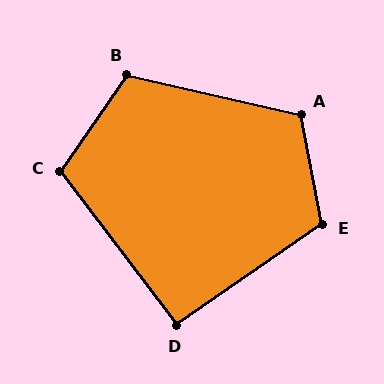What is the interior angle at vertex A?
Approximately 114 degrees (obtuse).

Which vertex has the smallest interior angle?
D, at approximately 93 degrees.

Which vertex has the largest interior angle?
E, at approximately 114 degrees.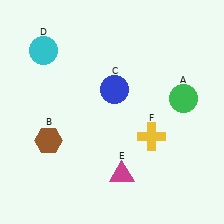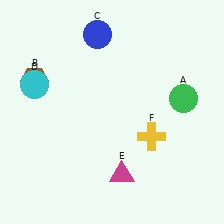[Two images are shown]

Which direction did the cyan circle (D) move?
The cyan circle (D) moved down.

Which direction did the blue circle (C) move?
The blue circle (C) moved up.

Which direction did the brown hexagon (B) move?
The brown hexagon (B) moved up.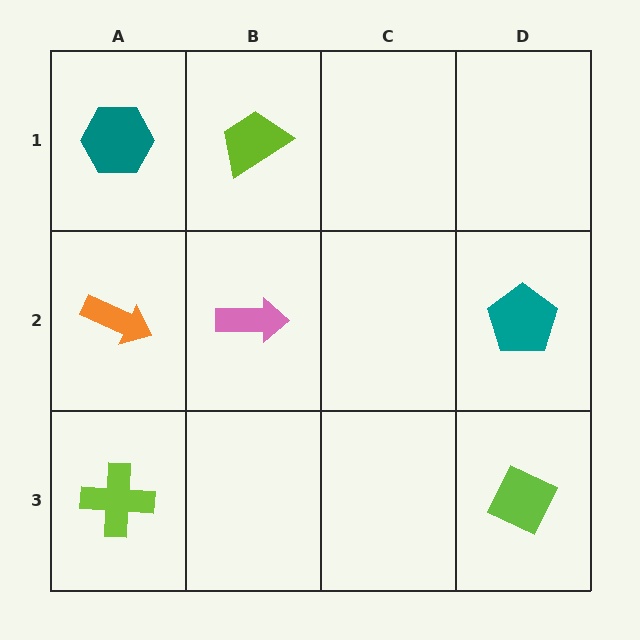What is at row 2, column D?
A teal pentagon.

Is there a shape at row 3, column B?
No, that cell is empty.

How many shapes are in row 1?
2 shapes.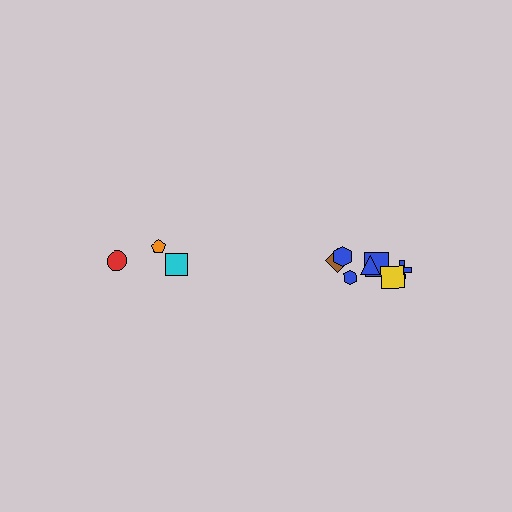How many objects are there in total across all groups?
There are 10 objects.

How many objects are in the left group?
There are 3 objects.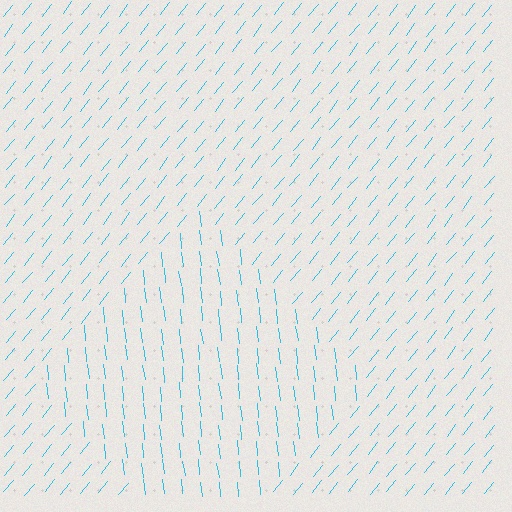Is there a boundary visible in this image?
Yes, there is a texture boundary formed by a change in line orientation.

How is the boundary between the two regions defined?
The boundary is defined purely by a change in line orientation (approximately 45 degrees difference). All lines are the same color and thickness.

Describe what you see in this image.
The image is filled with small cyan line segments. A diamond region in the image has lines oriented differently from the surrounding lines, creating a visible texture boundary.